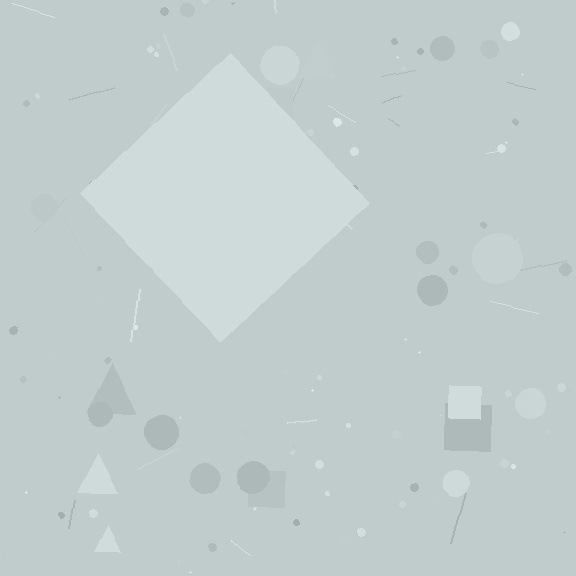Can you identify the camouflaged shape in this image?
The camouflaged shape is a diamond.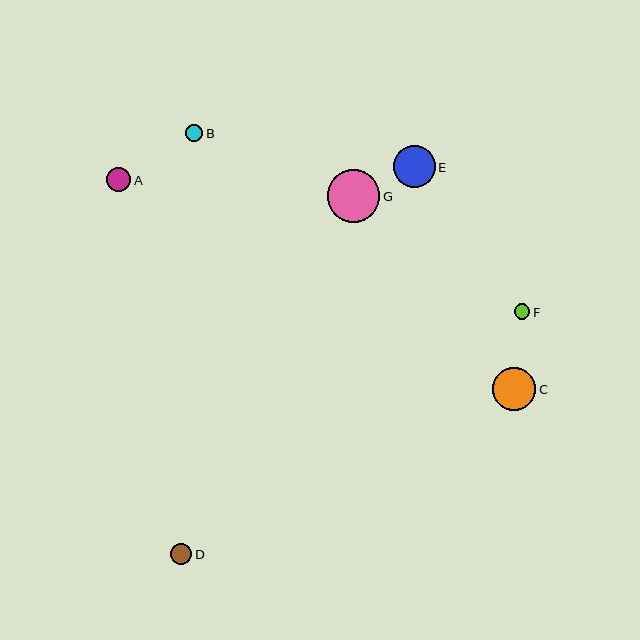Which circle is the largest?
Circle G is the largest with a size of approximately 53 pixels.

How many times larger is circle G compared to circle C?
Circle G is approximately 1.2 times the size of circle C.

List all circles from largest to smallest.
From largest to smallest: G, C, E, A, D, B, F.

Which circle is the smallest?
Circle F is the smallest with a size of approximately 16 pixels.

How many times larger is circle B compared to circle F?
Circle B is approximately 1.1 times the size of circle F.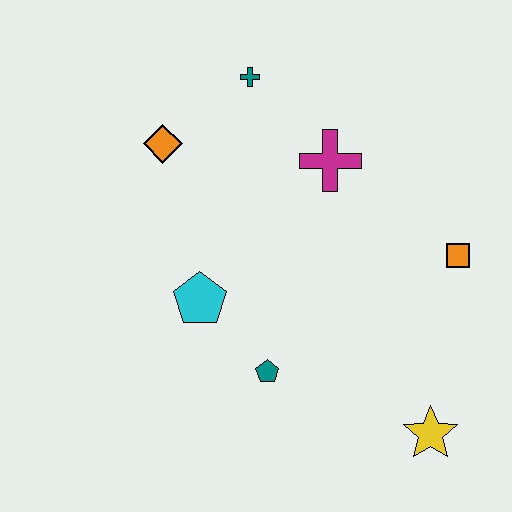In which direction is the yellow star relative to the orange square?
The yellow star is below the orange square.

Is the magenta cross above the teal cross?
No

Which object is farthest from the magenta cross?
The yellow star is farthest from the magenta cross.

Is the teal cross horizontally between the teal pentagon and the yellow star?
No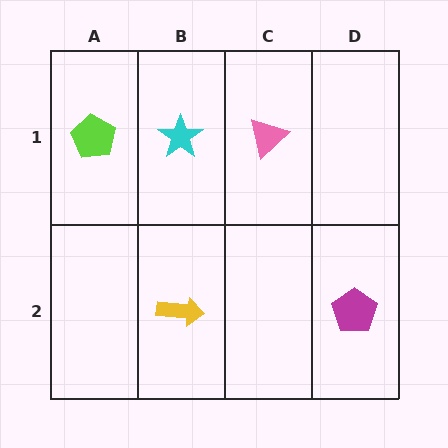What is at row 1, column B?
A cyan star.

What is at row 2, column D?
A magenta pentagon.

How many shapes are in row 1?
3 shapes.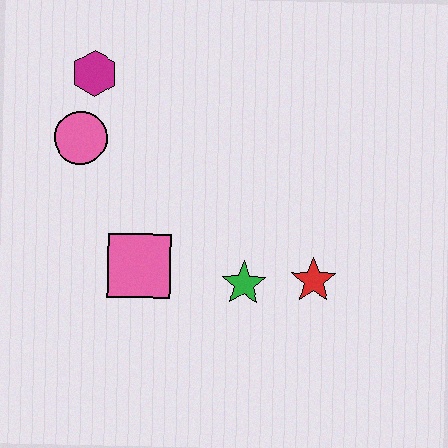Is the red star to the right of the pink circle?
Yes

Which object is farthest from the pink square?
The magenta hexagon is farthest from the pink square.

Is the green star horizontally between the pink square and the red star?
Yes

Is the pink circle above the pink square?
Yes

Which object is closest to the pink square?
The green star is closest to the pink square.